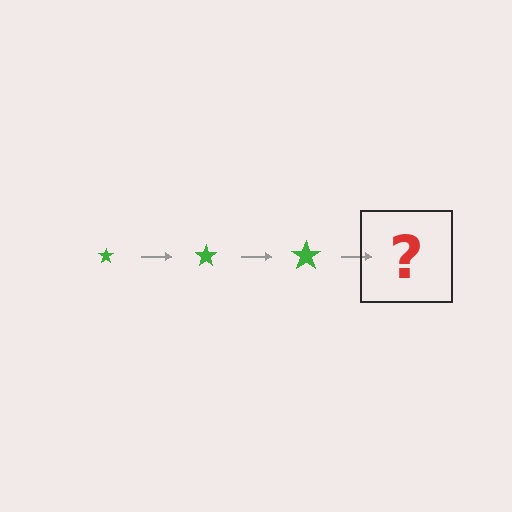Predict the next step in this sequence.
The next step is a green star, larger than the previous one.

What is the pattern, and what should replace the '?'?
The pattern is that the star gets progressively larger each step. The '?' should be a green star, larger than the previous one.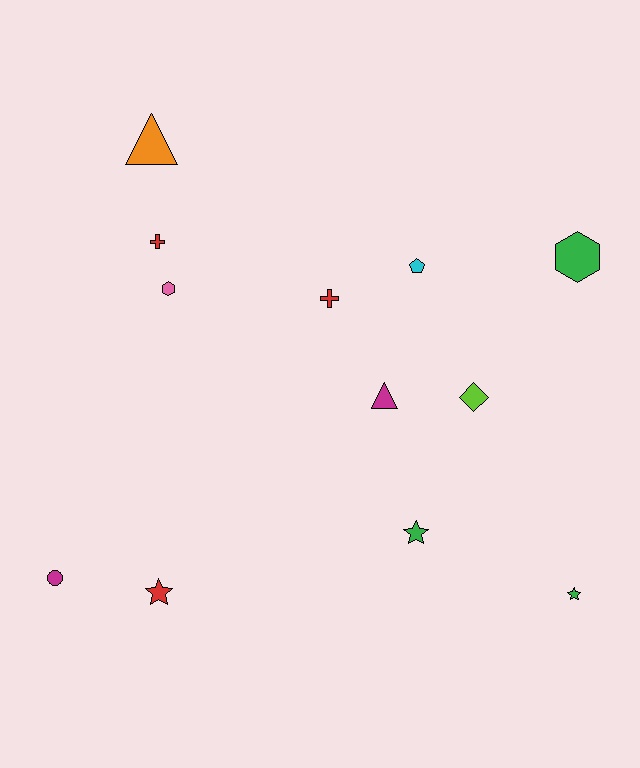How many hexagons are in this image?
There are 2 hexagons.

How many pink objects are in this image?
There is 1 pink object.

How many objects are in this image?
There are 12 objects.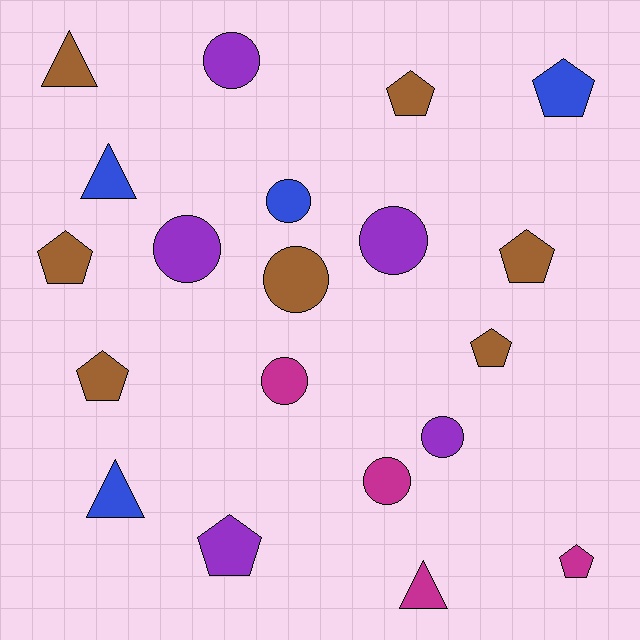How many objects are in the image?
There are 20 objects.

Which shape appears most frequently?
Circle, with 8 objects.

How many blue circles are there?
There is 1 blue circle.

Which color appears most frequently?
Brown, with 7 objects.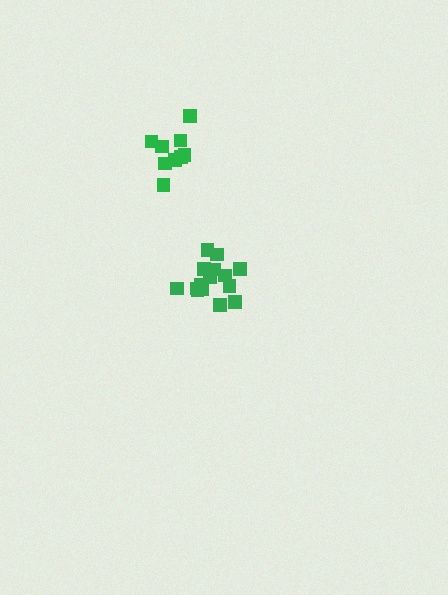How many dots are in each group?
Group 1: 9 dots, Group 2: 15 dots (24 total).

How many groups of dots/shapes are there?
There are 2 groups.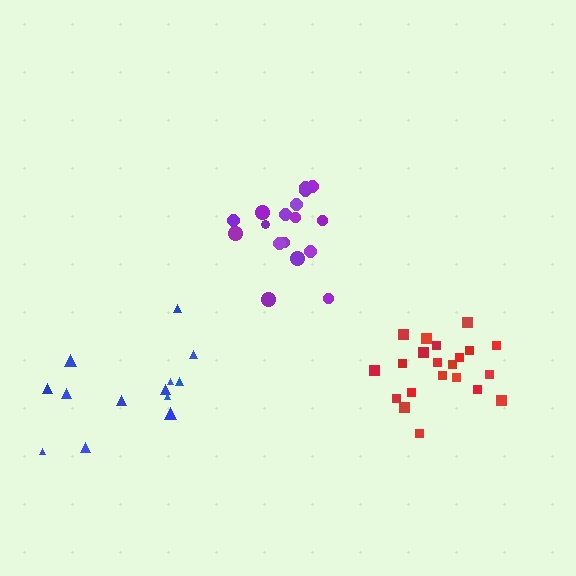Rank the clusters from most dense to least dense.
purple, red, blue.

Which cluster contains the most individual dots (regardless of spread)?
Red (21).